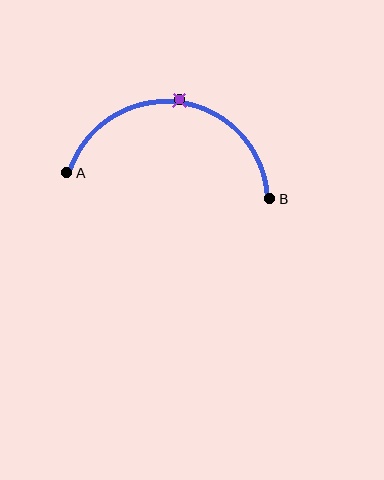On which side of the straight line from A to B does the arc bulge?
The arc bulges above the straight line connecting A and B.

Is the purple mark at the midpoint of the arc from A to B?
Yes. The purple mark lies on the arc at equal arc-length from both A and B — it is the arc midpoint.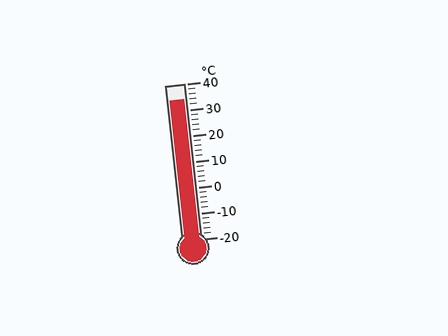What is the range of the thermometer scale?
The thermometer scale ranges from -20°C to 40°C.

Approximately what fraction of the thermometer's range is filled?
The thermometer is filled to approximately 90% of its range.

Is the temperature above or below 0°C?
The temperature is above 0°C.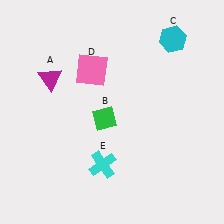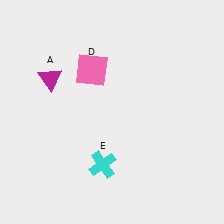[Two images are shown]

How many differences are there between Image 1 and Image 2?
There are 2 differences between the two images.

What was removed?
The cyan hexagon (C), the green diamond (B) were removed in Image 2.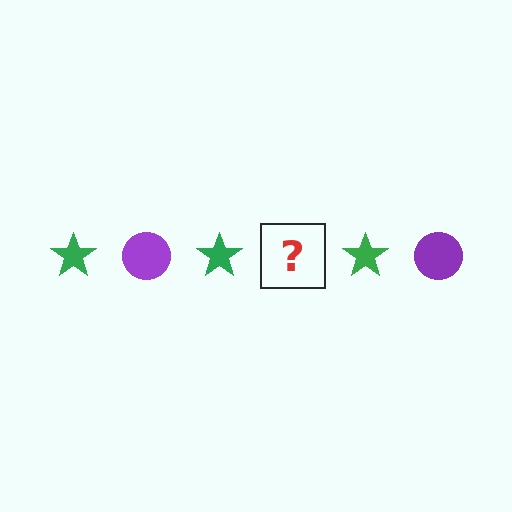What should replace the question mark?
The question mark should be replaced with a purple circle.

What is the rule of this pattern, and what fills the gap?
The rule is that the pattern alternates between green star and purple circle. The gap should be filled with a purple circle.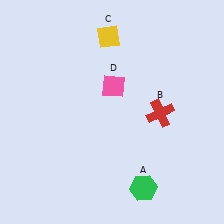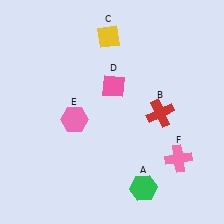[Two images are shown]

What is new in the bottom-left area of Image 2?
A pink hexagon (E) was added in the bottom-left area of Image 2.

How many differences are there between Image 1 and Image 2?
There are 2 differences between the two images.